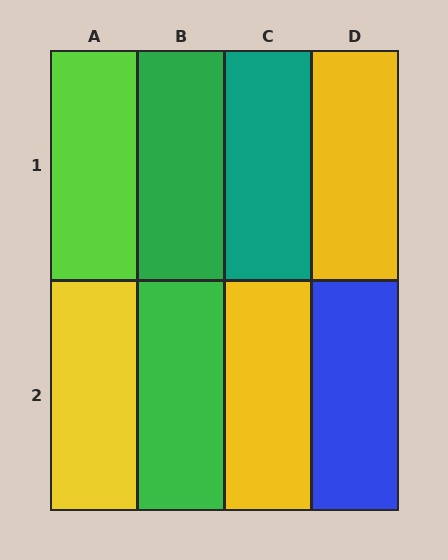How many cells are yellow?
3 cells are yellow.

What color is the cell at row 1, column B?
Green.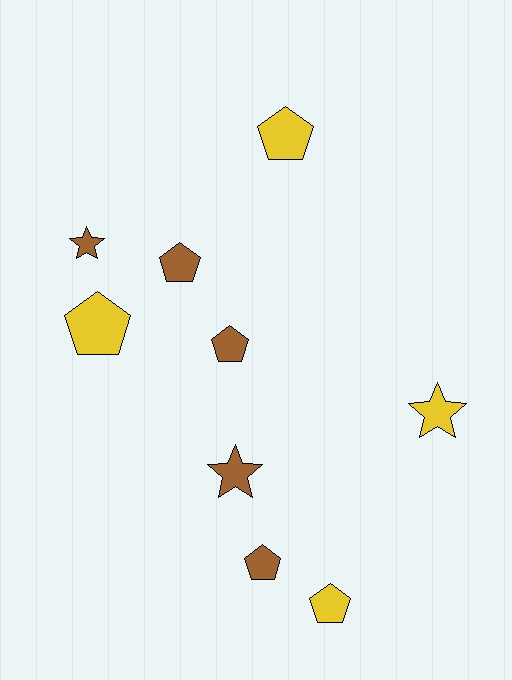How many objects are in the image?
There are 9 objects.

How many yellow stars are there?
There is 1 yellow star.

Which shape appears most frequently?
Pentagon, with 6 objects.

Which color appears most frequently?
Brown, with 5 objects.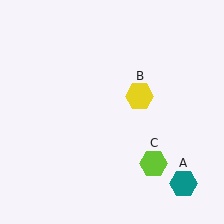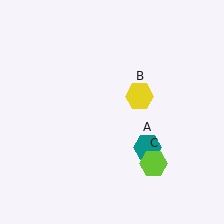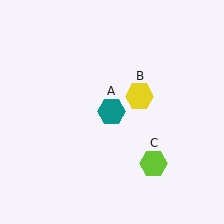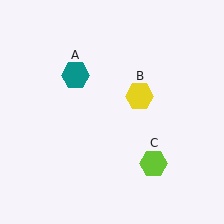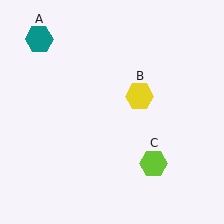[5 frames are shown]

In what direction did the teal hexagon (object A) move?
The teal hexagon (object A) moved up and to the left.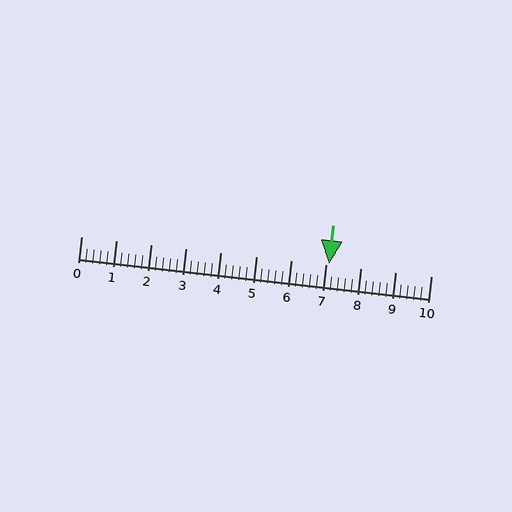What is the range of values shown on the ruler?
The ruler shows values from 0 to 10.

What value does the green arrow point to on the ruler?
The green arrow points to approximately 7.1.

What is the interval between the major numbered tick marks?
The major tick marks are spaced 1 units apart.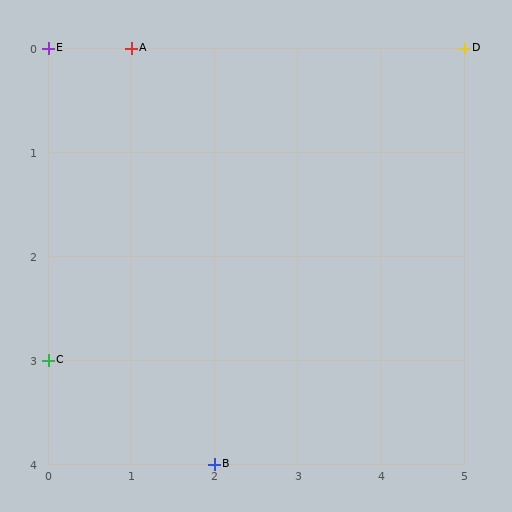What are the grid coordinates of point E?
Point E is at grid coordinates (0, 0).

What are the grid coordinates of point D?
Point D is at grid coordinates (5, 0).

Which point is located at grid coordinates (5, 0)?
Point D is at (5, 0).